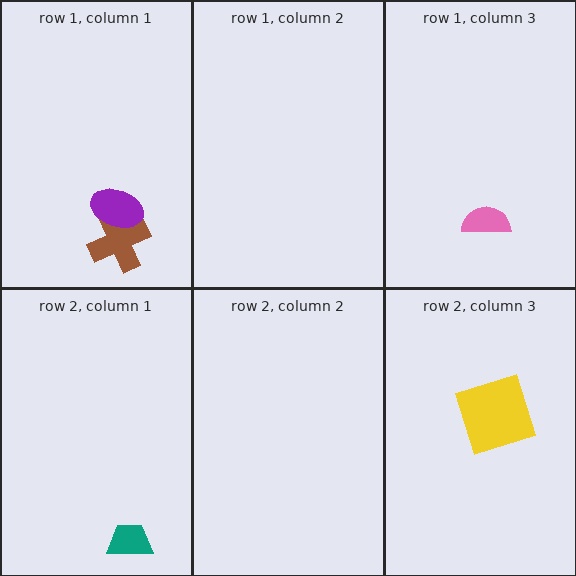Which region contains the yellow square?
The row 2, column 3 region.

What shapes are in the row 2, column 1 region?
The teal trapezoid.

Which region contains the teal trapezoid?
The row 2, column 1 region.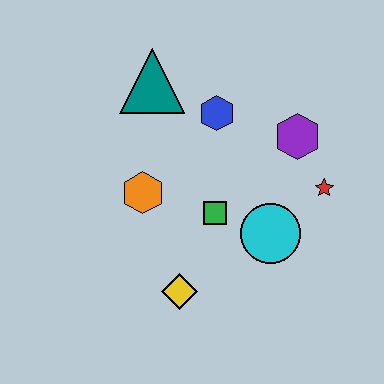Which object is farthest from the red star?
The teal triangle is farthest from the red star.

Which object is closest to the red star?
The purple hexagon is closest to the red star.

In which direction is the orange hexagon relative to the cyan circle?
The orange hexagon is to the left of the cyan circle.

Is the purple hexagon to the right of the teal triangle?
Yes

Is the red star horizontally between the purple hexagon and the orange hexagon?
No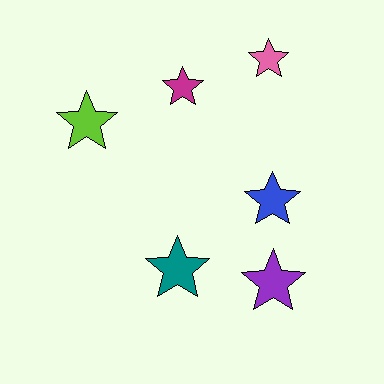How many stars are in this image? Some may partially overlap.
There are 6 stars.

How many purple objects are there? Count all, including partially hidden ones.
There is 1 purple object.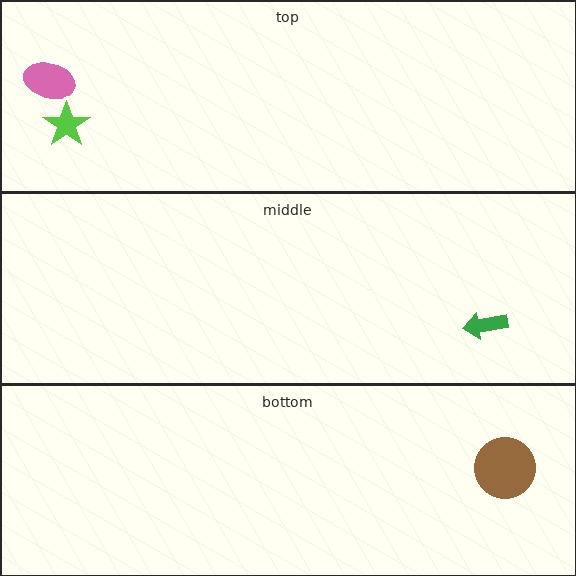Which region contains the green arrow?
The middle region.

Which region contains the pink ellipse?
The top region.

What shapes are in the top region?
The pink ellipse, the lime star.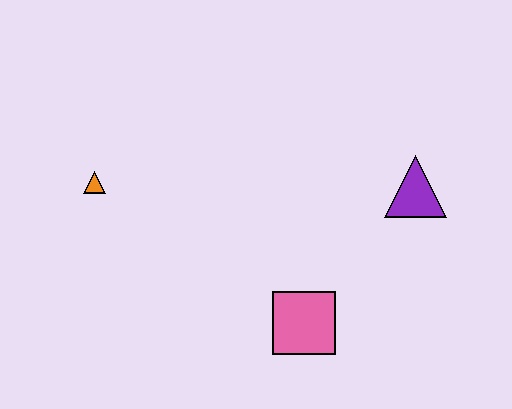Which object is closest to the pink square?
The purple triangle is closest to the pink square.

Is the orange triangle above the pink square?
Yes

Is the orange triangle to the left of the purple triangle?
Yes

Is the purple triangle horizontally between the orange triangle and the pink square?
No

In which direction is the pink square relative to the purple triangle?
The pink square is below the purple triangle.